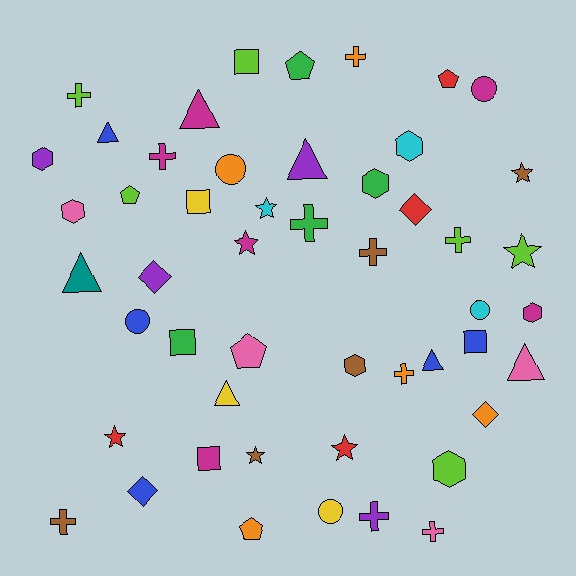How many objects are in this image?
There are 50 objects.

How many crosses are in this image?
There are 10 crosses.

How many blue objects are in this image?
There are 5 blue objects.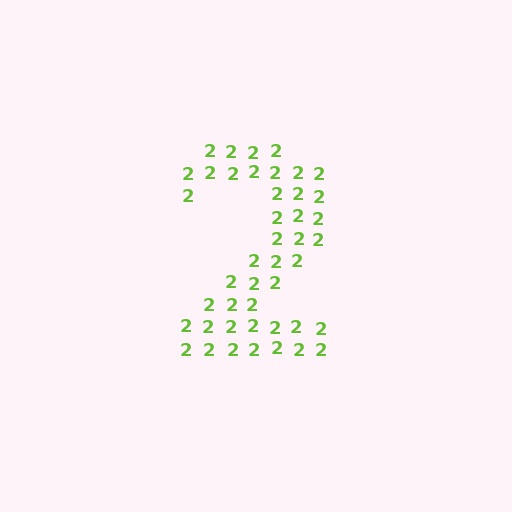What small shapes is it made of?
It is made of small digit 2's.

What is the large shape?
The large shape is the digit 2.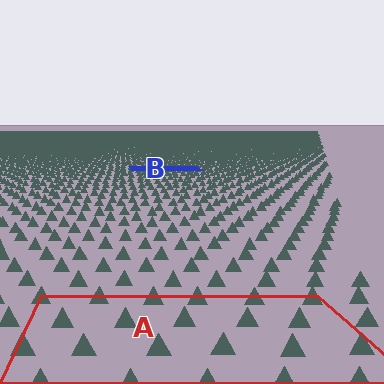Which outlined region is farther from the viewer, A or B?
Region B is farther from the viewer — the texture elements inside it appear smaller and more densely packed.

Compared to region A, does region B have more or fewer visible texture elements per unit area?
Region B has more texture elements per unit area — they are packed more densely because it is farther away.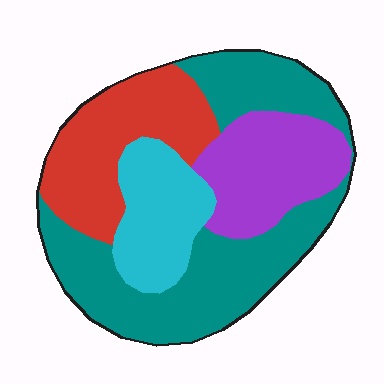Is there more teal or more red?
Teal.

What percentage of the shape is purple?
Purple covers 20% of the shape.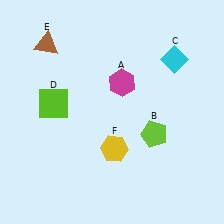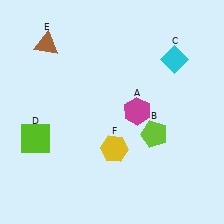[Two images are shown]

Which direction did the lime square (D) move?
The lime square (D) moved down.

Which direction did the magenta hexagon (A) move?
The magenta hexagon (A) moved down.